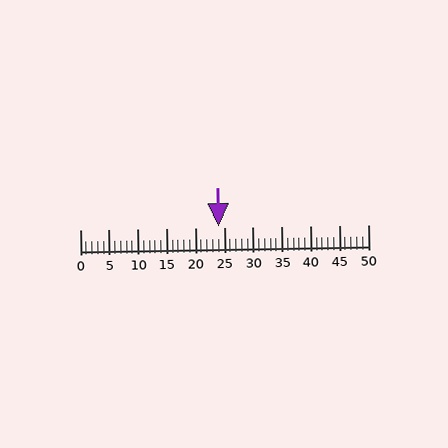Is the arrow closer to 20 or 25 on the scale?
The arrow is closer to 25.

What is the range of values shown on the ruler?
The ruler shows values from 0 to 50.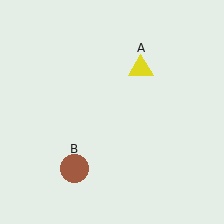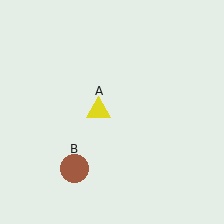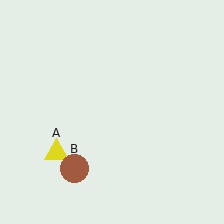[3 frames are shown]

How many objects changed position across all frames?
1 object changed position: yellow triangle (object A).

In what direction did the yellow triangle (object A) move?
The yellow triangle (object A) moved down and to the left.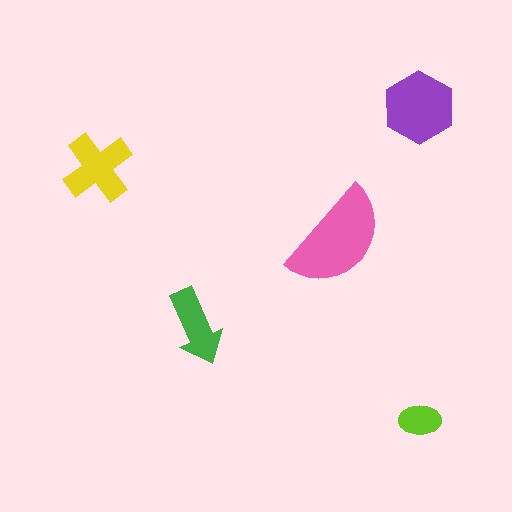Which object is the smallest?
The lime ellipse.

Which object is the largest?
The pink semicircle.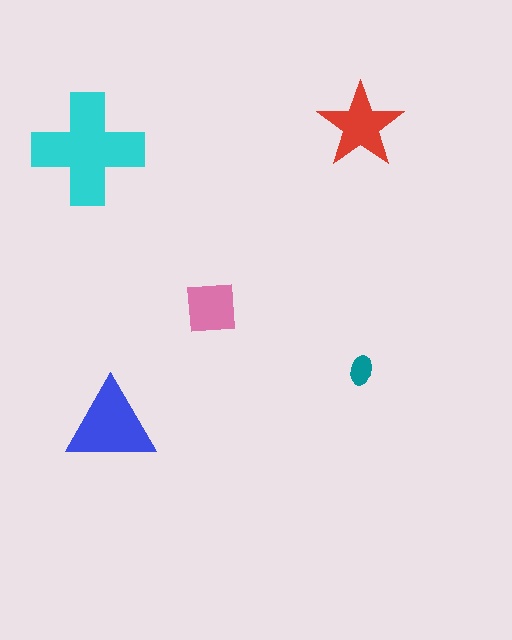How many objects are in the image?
There are 5 objects in the image.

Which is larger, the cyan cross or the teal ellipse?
The cyan cross.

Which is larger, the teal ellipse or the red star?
The red star.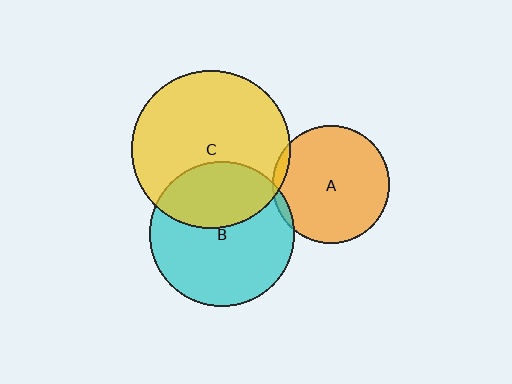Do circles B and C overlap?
Yes.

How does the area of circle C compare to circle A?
Approximately 1.8 times.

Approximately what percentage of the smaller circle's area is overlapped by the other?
Approximately 35%.